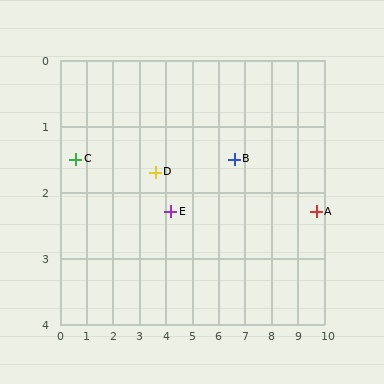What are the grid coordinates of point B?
Point B is at approximately (6.6, 1.5).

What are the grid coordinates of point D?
Point D is at approximately (3.6, 1.7).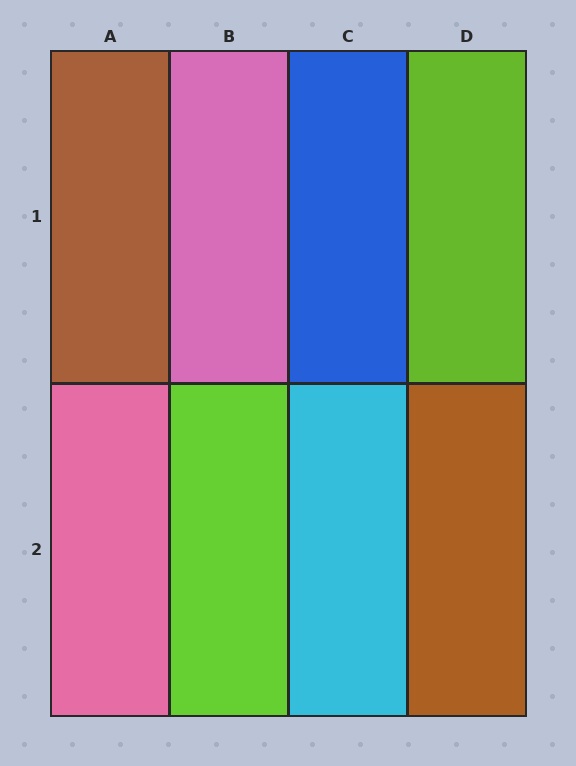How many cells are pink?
2 cells are pink.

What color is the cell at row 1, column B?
Pink.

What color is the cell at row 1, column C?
Blue.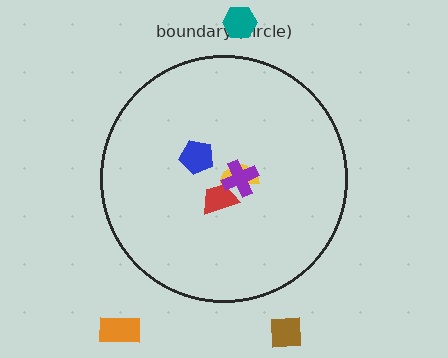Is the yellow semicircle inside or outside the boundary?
Inside.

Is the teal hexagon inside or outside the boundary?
Outside.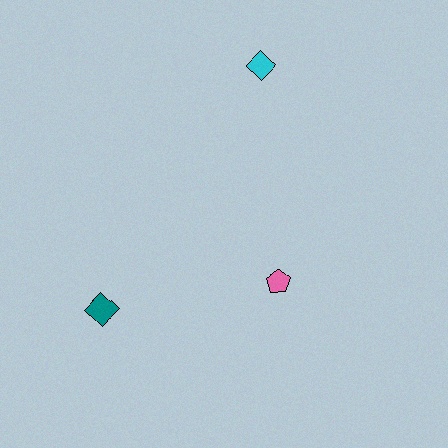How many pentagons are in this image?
There is 1 pentagon.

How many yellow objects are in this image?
There are no yellow objects.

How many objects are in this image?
There are 3 objects.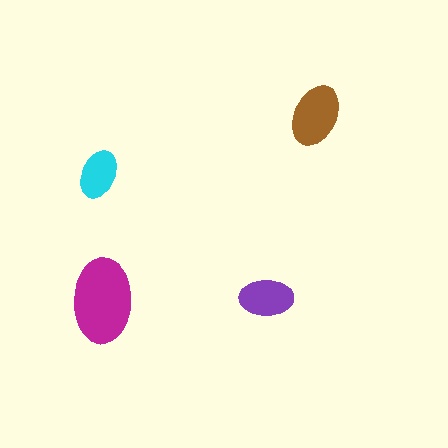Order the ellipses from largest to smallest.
the magenta one, the brown one, the purple one, the cyan one.